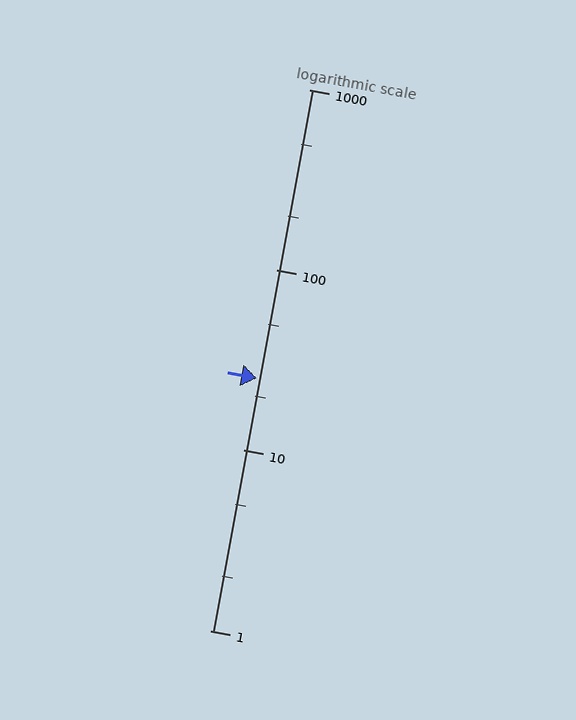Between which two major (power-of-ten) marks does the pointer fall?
The pointer is between 10 and 100.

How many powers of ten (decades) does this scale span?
The scale spans 3 decades, from 1 to 1000.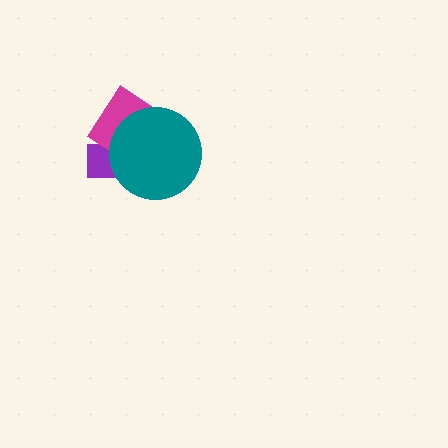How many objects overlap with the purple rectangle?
2 objects overlap with the purple rectangle.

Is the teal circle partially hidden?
No, no other shape covers it.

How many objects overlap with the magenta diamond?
2 objects overlap with the magenta diamond.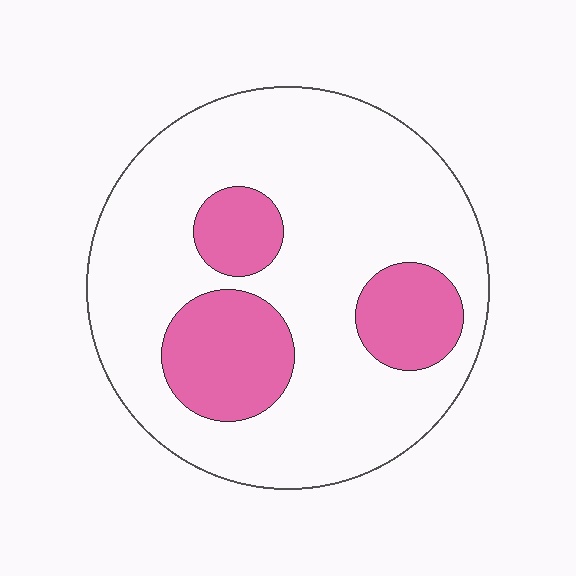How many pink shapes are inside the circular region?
3.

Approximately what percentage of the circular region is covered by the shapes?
Approximately 25%.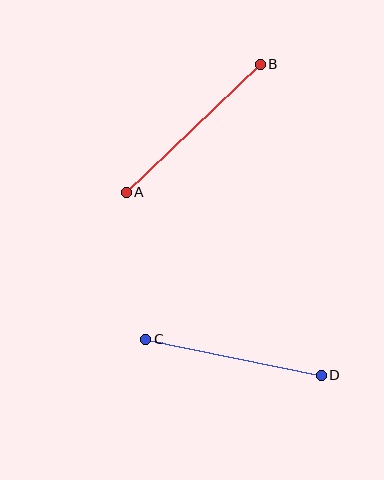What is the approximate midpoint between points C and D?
The midpoint is at approximately (233, 357) pixels.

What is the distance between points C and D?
The distance is approximately 179 pixels.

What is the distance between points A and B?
The distance is approximately 185 pixels.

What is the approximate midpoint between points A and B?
The midpoint is at approximately (193, 128) pixels.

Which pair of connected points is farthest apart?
Points A and B are farthest apart.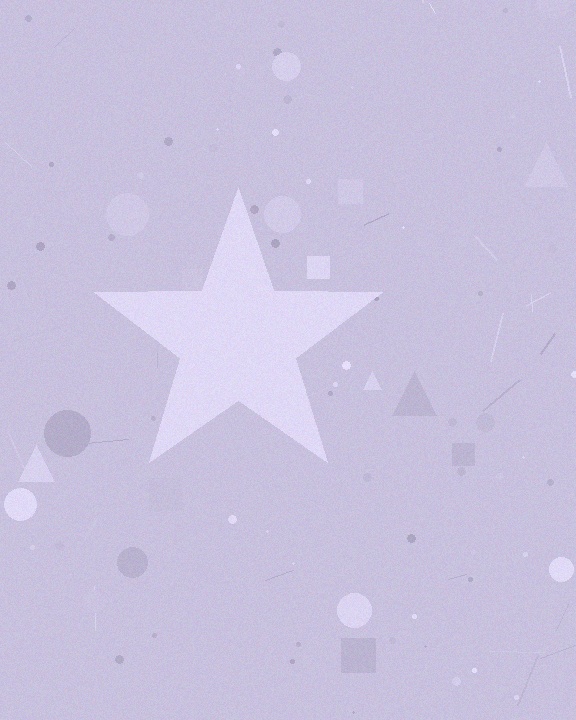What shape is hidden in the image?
A star is hidden in the image.